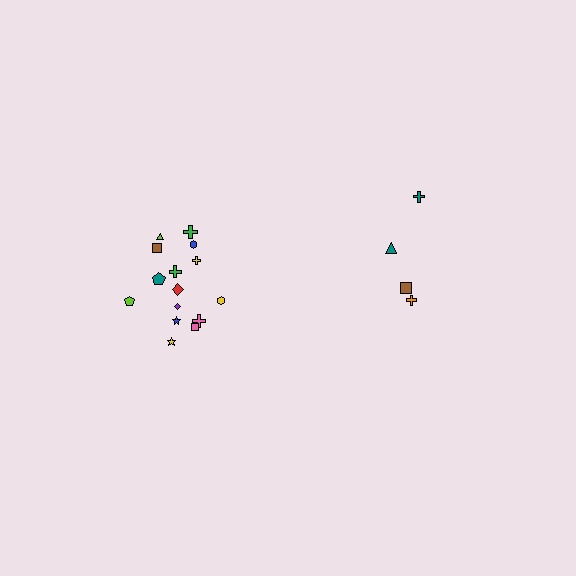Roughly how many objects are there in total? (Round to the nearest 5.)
Roughly 20 objects in total.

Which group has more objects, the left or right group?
The left group.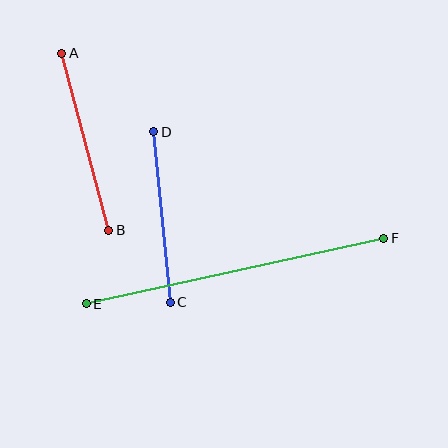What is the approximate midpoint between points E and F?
The midpoint is at approximately (235, 271) pixels.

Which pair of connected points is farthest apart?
Points E and F are farthest apart.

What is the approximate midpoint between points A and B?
The midpoint is at approximately (85, 142) pixels.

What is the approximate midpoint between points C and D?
The midpoint is at approximately (162, 217) pixels.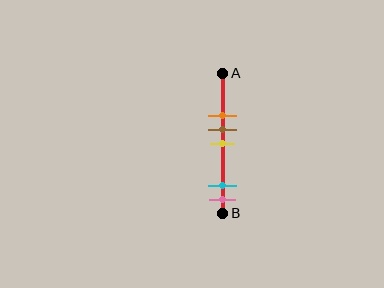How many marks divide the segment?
There are 5 marks dividing the segment.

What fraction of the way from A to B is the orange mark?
The orange mark is approximately 30% (0.3) of the way from A to B.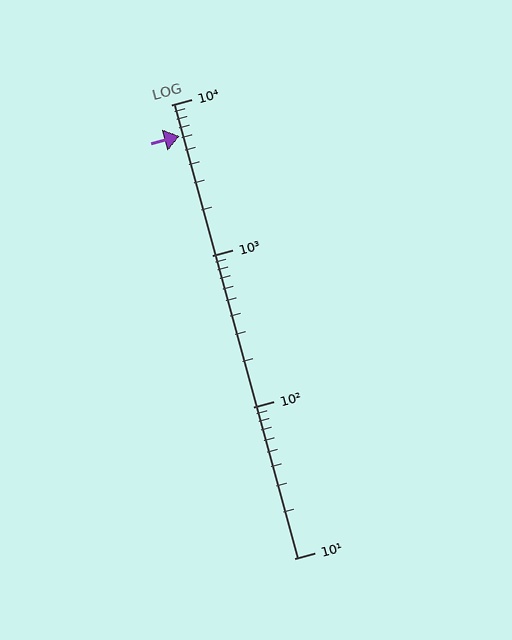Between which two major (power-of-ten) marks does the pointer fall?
The pointer is between 1000 and 10000.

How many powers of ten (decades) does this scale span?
The scale spans 3 decades, from 10 to 10000.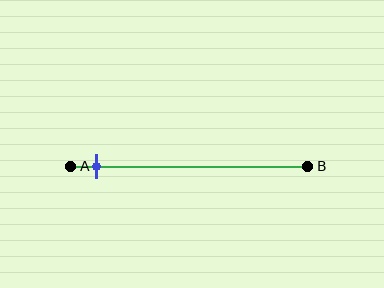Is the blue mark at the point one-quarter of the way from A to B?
No, the mark is at about 10% from A, not at the 25% one-quarter point.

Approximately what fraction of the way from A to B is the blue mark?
The blue mark is approximately 10% of the way from A to B.